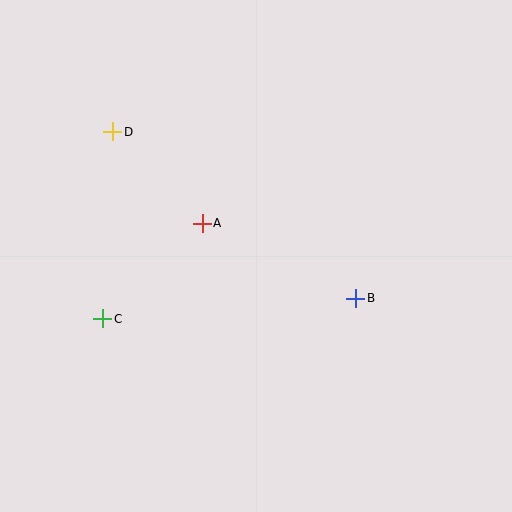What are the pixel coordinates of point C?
Point C is at (103, 319).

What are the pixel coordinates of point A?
Point A is at (202, 223).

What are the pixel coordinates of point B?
Point B is at (356, 298).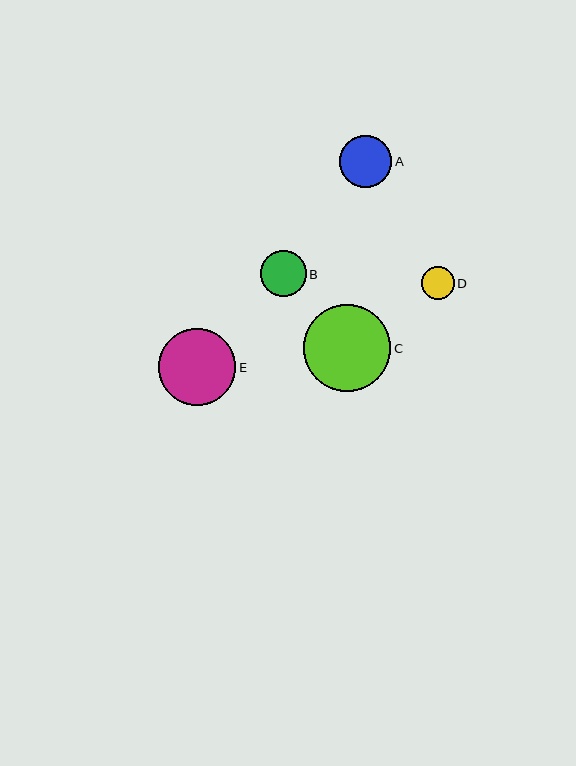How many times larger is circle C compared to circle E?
Circle C is approximately 1.1 times the size of circle E.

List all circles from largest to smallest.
From largest to smallest: C, E, A, B, D.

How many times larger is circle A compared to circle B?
Circle A is approximately 1.1 times the size of circle B.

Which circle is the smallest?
Circle D is the smallest with a size of approximately 33 pixels.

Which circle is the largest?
Circle C is the largest with a size of approximately 88 pixels.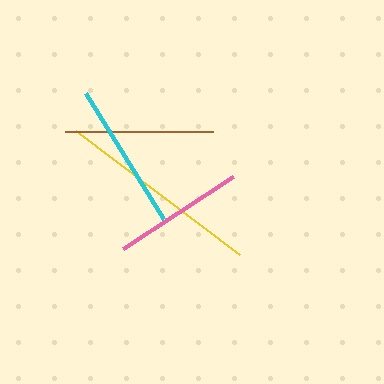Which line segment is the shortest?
The pink line is the shortest at approximately 131 pixels.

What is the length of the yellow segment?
The yellow segment is approximately 206 pixels long.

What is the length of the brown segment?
The brown segment is approximately 148 pixels long.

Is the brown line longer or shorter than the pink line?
The brown line is longer than the pink line.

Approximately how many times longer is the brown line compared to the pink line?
The brown line is approximately 1.1 times the length of the pink line.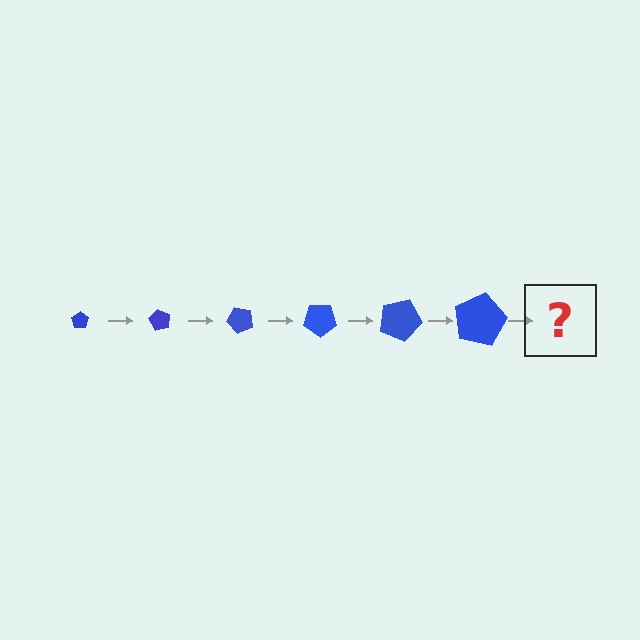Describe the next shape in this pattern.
It should be a pentagon, larger than the previous one and rotated 360 degrees from the start.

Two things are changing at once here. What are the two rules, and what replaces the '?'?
The two rules are that the pentagon grows larger each step and it rotates 60 degrees each step. The '?' should be a pentagon, larger than the previous one and rotated 360 degrees from the start.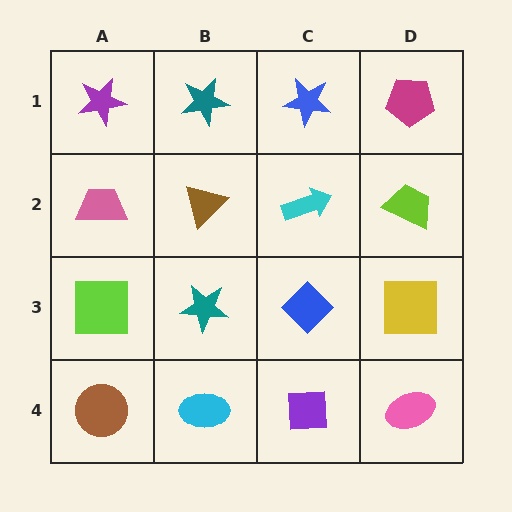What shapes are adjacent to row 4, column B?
A teal star (row 3, column B), a brown circle (row 4, column A), a purple square (row 4, column C).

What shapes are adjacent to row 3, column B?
A brown triangle (row 2, column B), a cyan ellipse (row 4, column B), a lime square (row 3, column A), a blue diamond (row 3, column C).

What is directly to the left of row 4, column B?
A brown circle.